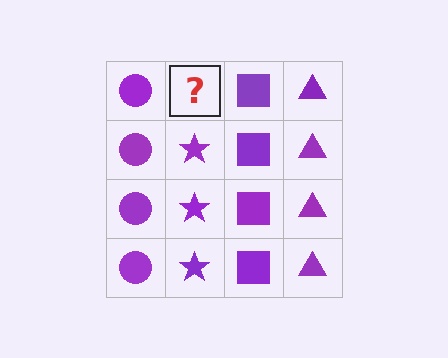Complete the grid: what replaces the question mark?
The question mark should be replaced with a purple star.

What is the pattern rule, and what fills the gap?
The rule is that each column has a consistent shape. The gap should be filled with a purple star.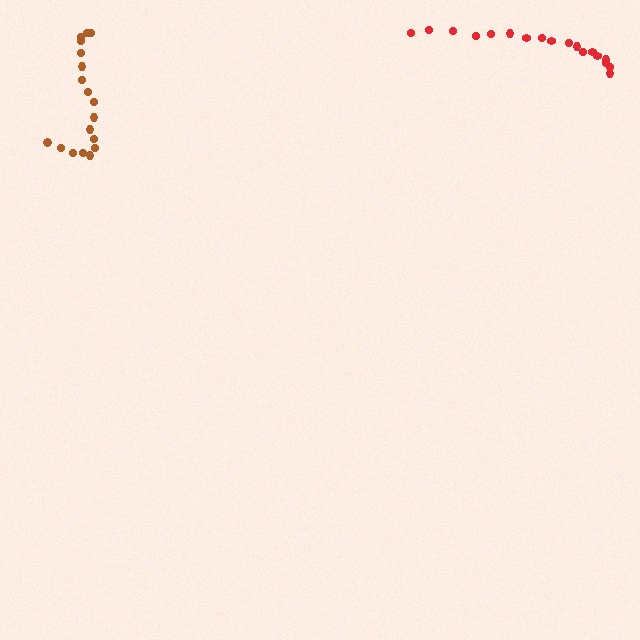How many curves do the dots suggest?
There are 2 distinct paths.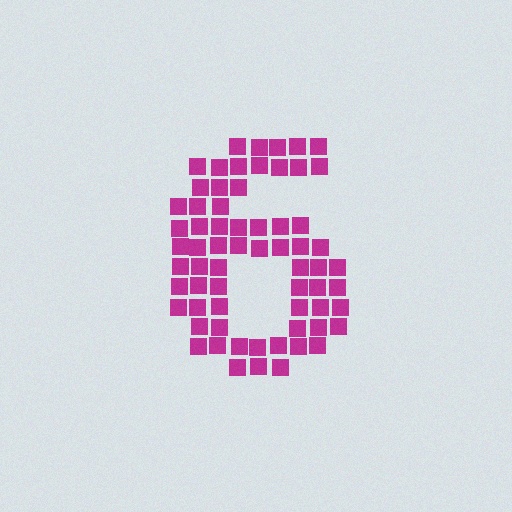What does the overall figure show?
The overall figure shows the digit 6.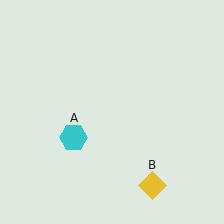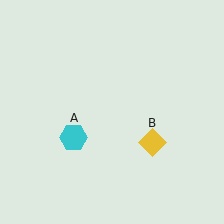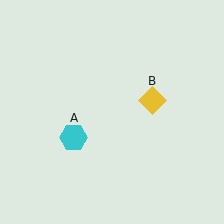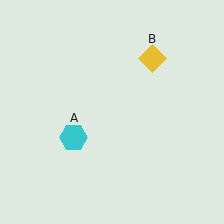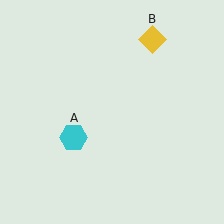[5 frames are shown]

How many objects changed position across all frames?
1 object changed position: yellow diamond (object B).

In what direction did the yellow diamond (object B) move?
The yellow diamond (object B) moved up.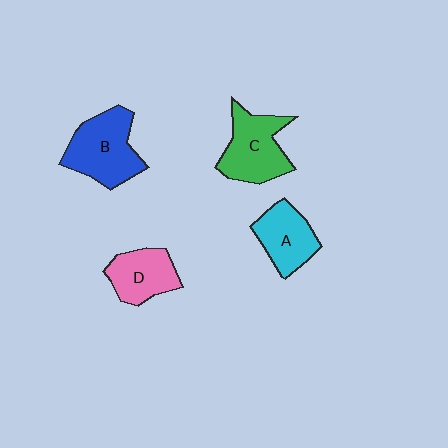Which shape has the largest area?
Shape B (blue).